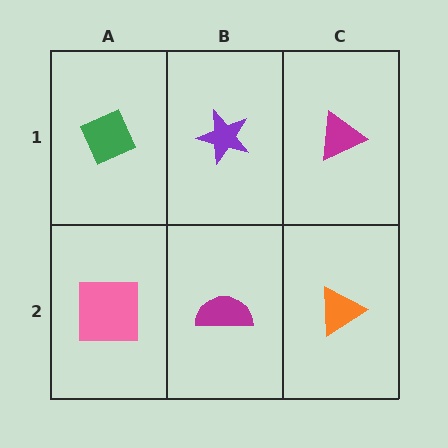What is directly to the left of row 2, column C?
A magenta semicircle.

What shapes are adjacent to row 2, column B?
A purple star (row 1, column B), a pink square (row 2, column A), an orange triangle (row 2, column C).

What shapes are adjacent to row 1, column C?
An orange triangle (row 2, column C), a purple star (row 1, column B).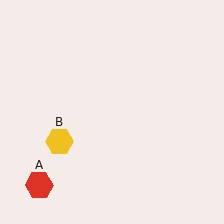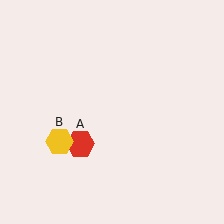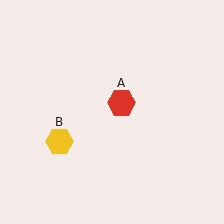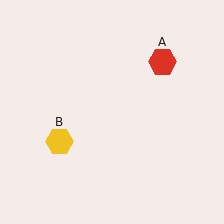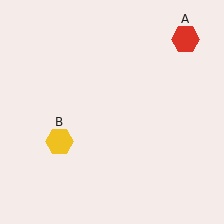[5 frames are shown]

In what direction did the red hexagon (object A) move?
The red hexagon (object A) moved up and to the right.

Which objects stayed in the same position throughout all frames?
Yellow hexagon (object B) remained stationary.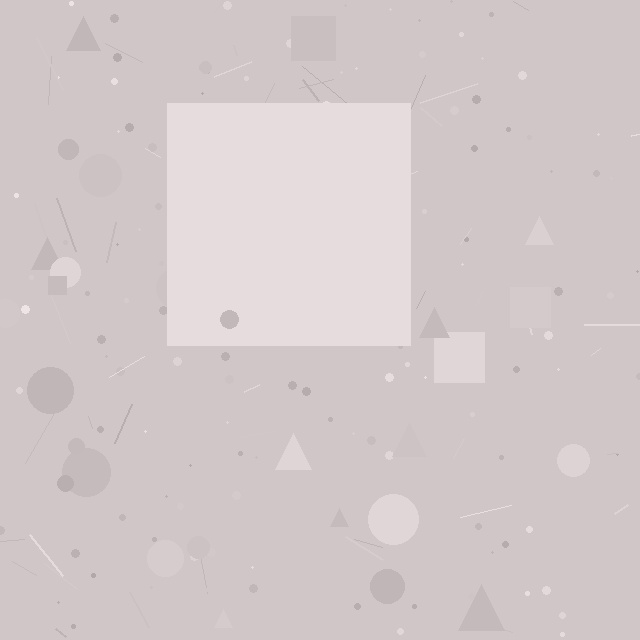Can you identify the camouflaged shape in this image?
The camouflaged shape is a square.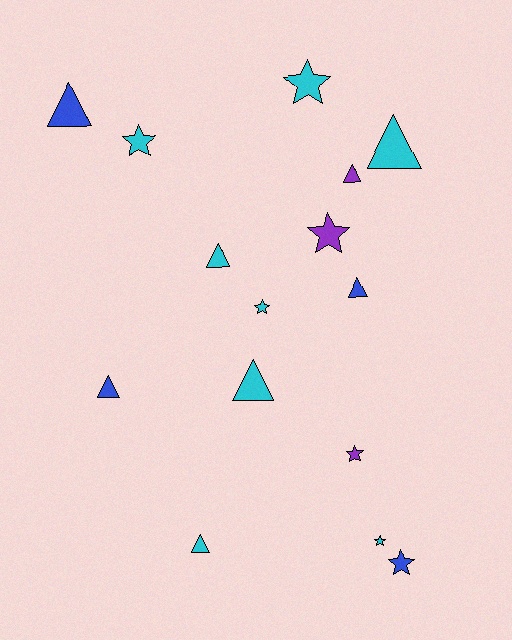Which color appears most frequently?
Cyan, with 8 objects.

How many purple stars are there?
There are 2 purple stars.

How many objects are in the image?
There are 15 objects.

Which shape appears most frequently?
Triangle, with 8 objects.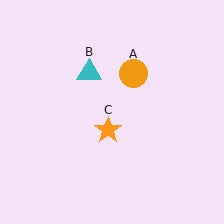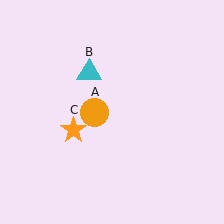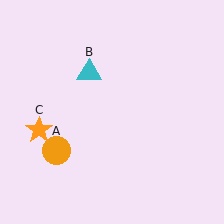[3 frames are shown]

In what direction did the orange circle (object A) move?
The orange circle (object A) moved down and to the left.